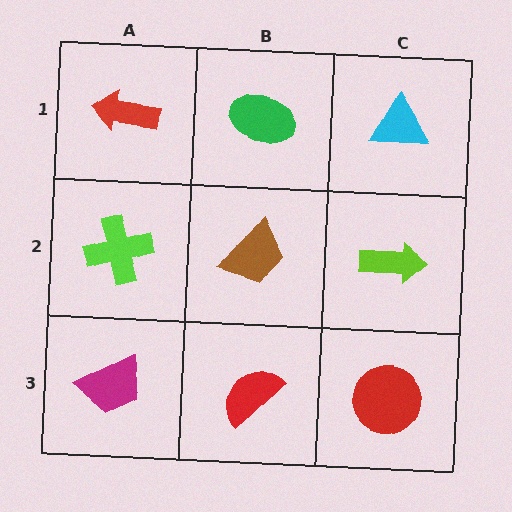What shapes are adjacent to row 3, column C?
A lime arrow (row 2, column C), a red semicircle (row 3, column B).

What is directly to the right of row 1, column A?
A green ellipse.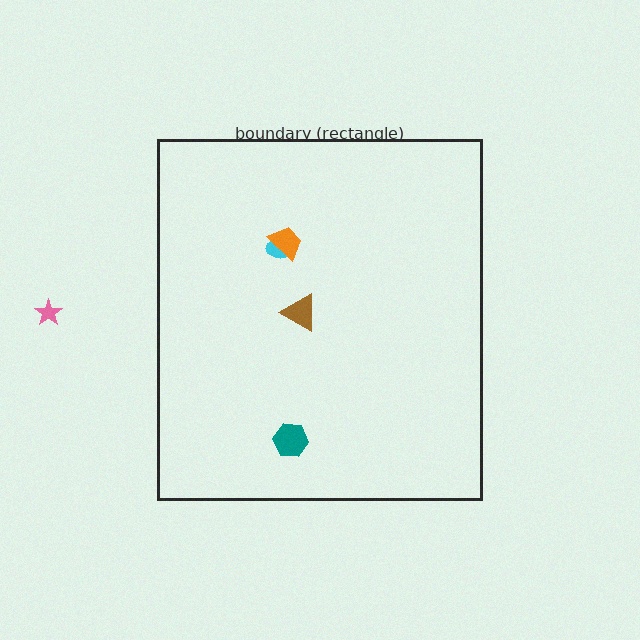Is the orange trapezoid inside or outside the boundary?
Inside.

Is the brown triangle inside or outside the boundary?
Inside.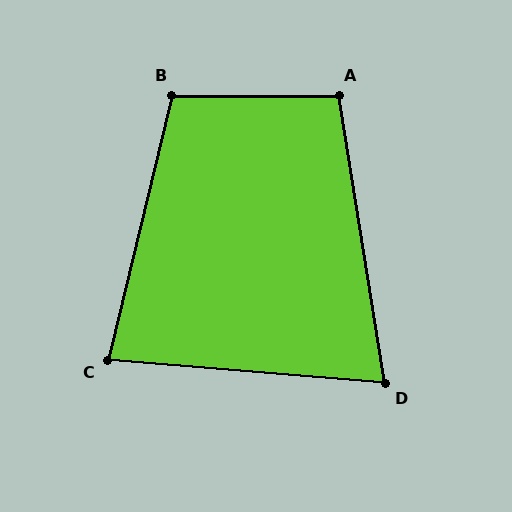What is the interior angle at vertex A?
Approximately 99 degrees (obtuse).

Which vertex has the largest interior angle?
B, at approximately 104 degrees.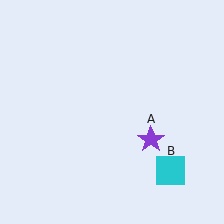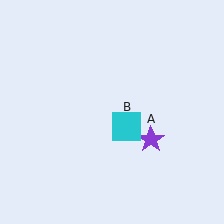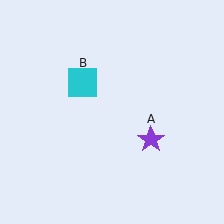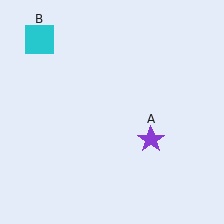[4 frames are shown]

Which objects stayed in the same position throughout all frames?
Purple star (object A) remained stationary.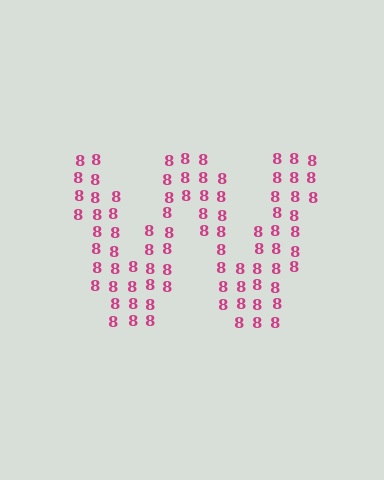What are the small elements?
The small elements are digit 8's.